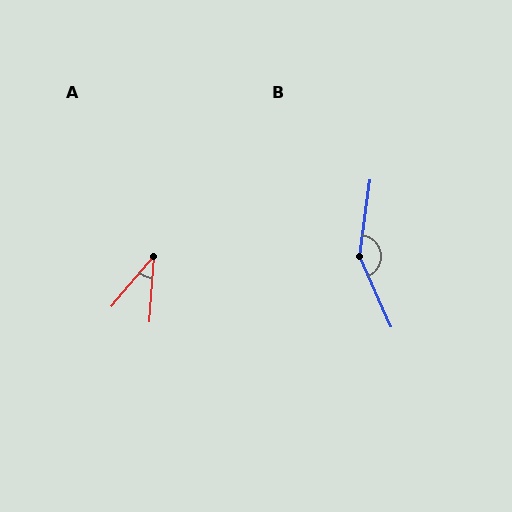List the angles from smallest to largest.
A (36°), B (148°).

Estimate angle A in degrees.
Approximately 36 degrees.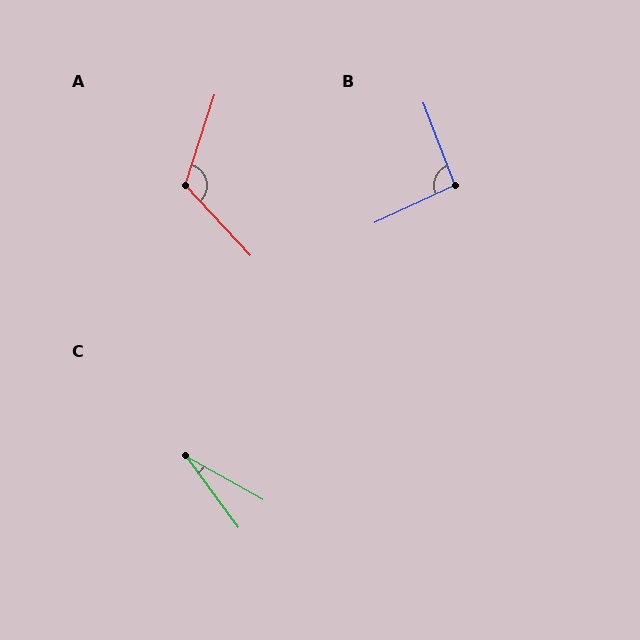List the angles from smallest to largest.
C (24°), B (94°), A (119°).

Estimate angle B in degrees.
Approximately 94 degrees.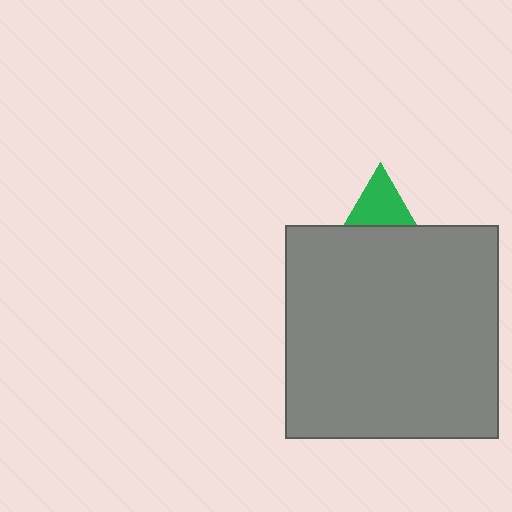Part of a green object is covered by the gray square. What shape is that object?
It is a triangle.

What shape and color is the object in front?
The object in front is a gray square.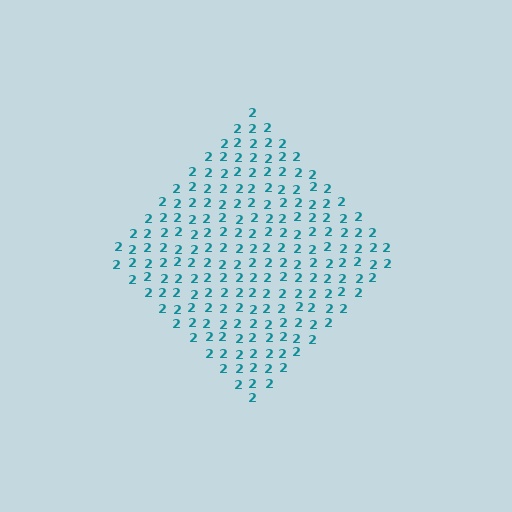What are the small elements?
The small elements are digit 2's.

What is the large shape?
The large shape is a diamond.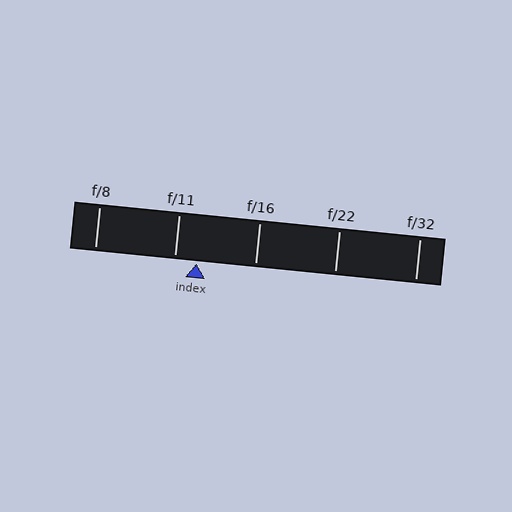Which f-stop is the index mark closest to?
The index mark is closest to f/11.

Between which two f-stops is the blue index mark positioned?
The index mark is between f/11 and f/16.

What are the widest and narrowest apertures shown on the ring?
The widest aperture shown is f/8 and the narrowest is f/32.